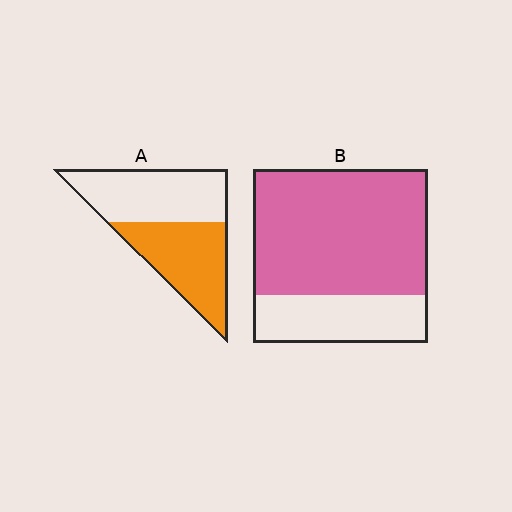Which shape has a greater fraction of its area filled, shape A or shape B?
Shape B.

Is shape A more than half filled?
Roughly half.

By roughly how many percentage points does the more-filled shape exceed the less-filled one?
By roughly 25 percentage points (B over A).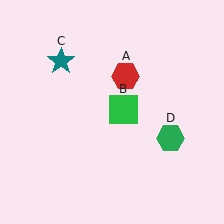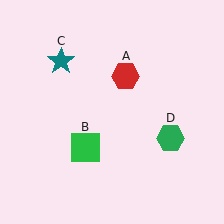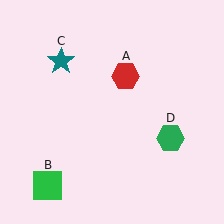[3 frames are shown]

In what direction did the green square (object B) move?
The green square (object B) moved down and to the left.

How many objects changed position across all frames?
1 object changed position: green square (object B).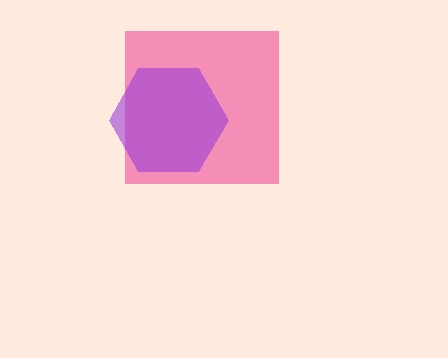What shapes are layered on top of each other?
The layered shapes are: a pink square, a purple hexagon.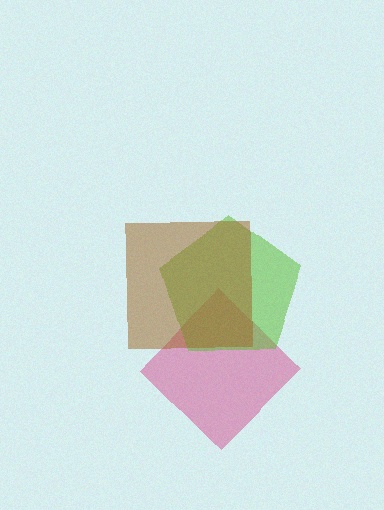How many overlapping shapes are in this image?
There are 3 overlapping shapes in the image.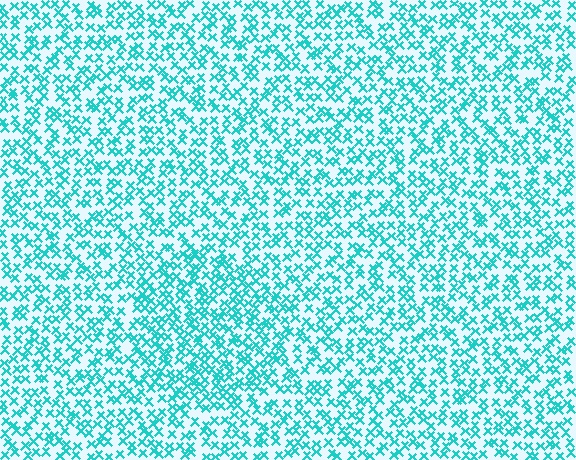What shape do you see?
I see a circle.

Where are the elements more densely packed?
The elements are more densely packed inside the circle boundary.